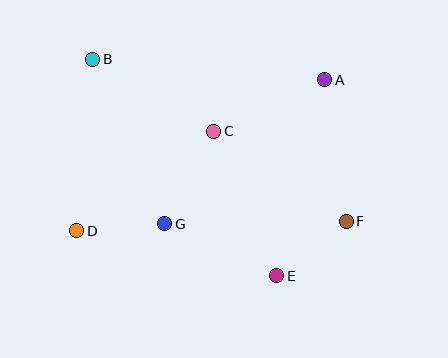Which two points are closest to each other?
Points E and F are closest to each other.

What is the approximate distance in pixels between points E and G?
The distance between E and G is approximately 124 pixels.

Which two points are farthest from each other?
Points B and F are farthest from each other.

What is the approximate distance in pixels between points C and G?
The distance between C and G is approximately 105 pixels.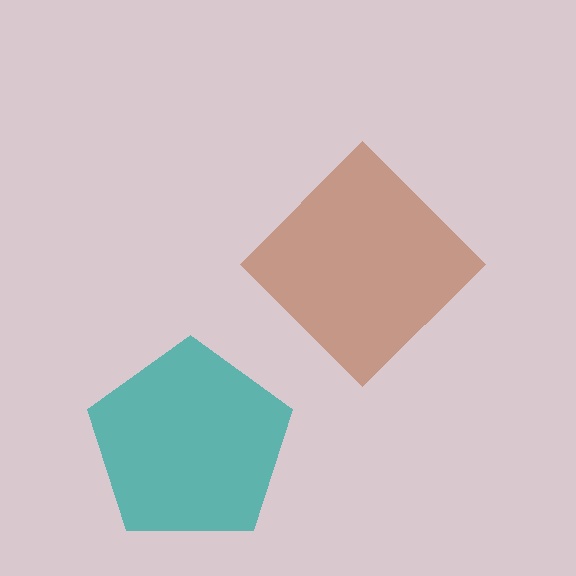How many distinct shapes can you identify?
There are 2 distinct shapes: a brown diamond, a teal pentagon.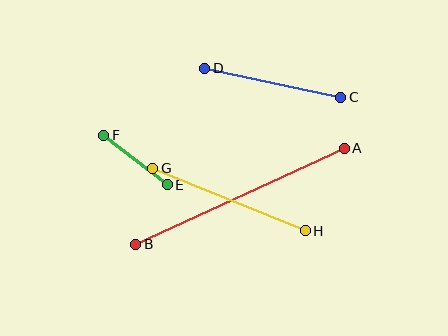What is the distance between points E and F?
The distance is approximately 81 pixels.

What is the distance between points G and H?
The distance is approximately 165 pixels.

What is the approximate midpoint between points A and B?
The midpoint is at approximately (240, 196) pixels.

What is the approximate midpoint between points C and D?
The midpoint is at approximately (273, 83) pixels.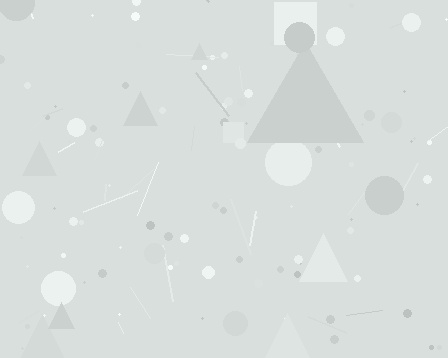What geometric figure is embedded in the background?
A triangle is embedded in the background.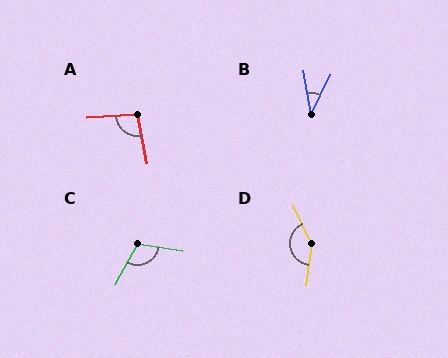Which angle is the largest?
D, at approximately 148 degrees.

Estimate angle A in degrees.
Approximately 98 degrees.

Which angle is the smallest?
B, at approximately 35 degrees.